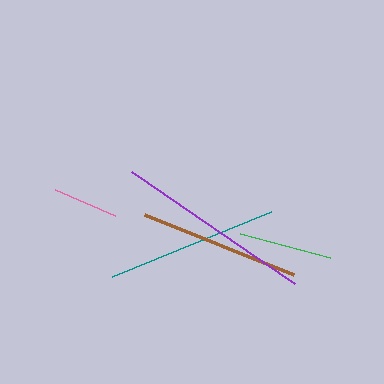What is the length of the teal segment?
The teal segment is approximately 172 pixels long.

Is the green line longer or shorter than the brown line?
The brown line is longer than the green line.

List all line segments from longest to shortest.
From longest to shortest: purple, teal, brown, green, pink.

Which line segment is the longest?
The purple line is the longest at approximately 198 pixels.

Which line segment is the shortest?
The pink line is the shortest at approximately 66 pixels.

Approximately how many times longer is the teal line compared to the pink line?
The teal line is approximately 2.6 times the length of the pink line.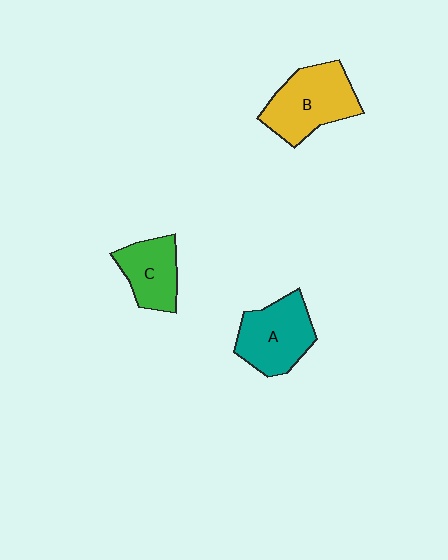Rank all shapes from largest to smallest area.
From largest to smallest: B (yellow), A (teal), C (green).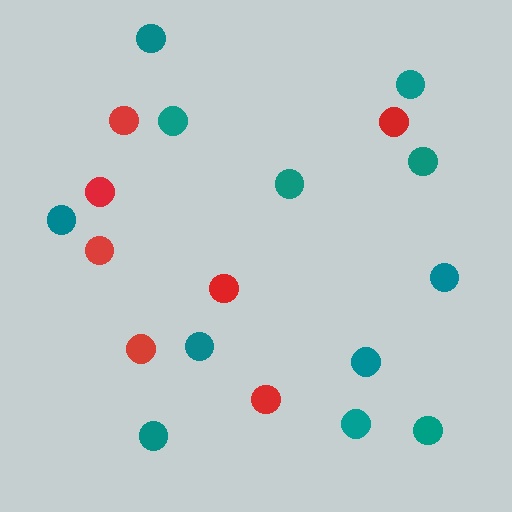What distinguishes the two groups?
There are 2 groups: one group of red circles (7) and one group of teal circles (12).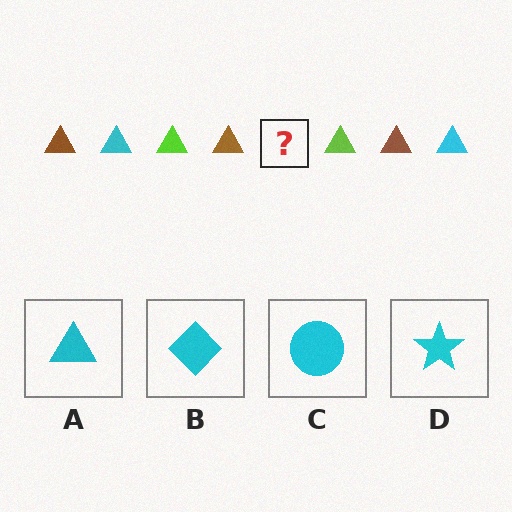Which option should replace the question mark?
Option A.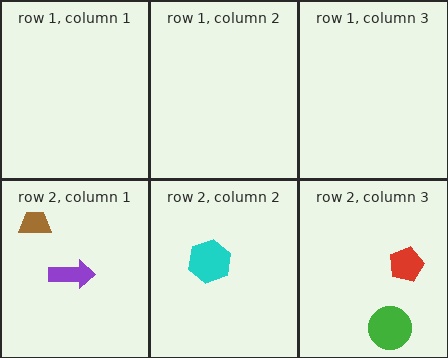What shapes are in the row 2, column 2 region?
The cyan hexagon.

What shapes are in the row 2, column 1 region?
The purple arrow, the brown trapezoid.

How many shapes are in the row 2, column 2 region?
1.